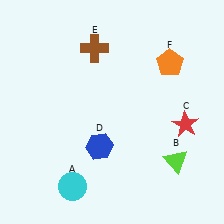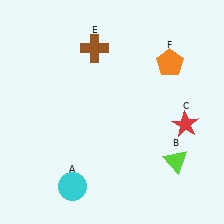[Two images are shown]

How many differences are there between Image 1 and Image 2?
There is 1 difference between the two images.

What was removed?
The blue hexagon (D) was removed in Image 2.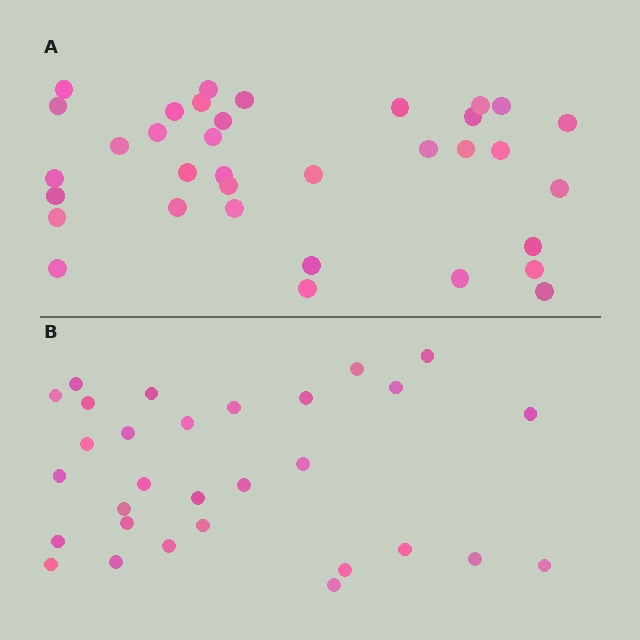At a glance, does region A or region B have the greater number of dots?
Region A (the top region) has more dots.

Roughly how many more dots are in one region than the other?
Region A has about 5 more dots than region B.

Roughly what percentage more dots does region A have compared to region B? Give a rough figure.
About 15% more.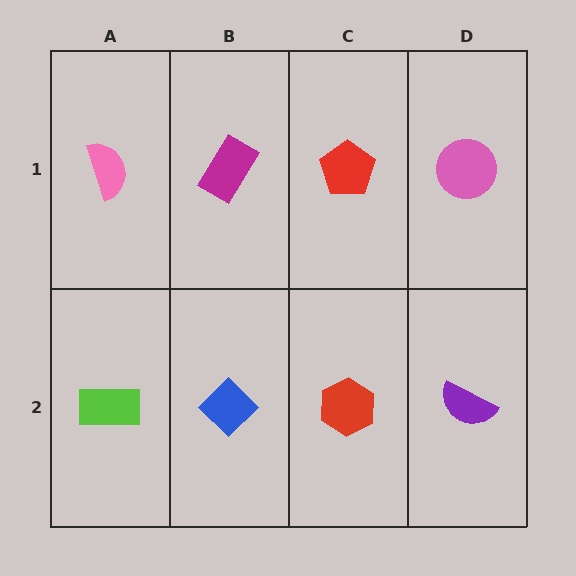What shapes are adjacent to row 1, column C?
A red hexagon (row 2, column C), a magenta rectangle (row 1, column B), a pink circle (row 1, column D).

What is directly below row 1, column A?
A lime rectangle.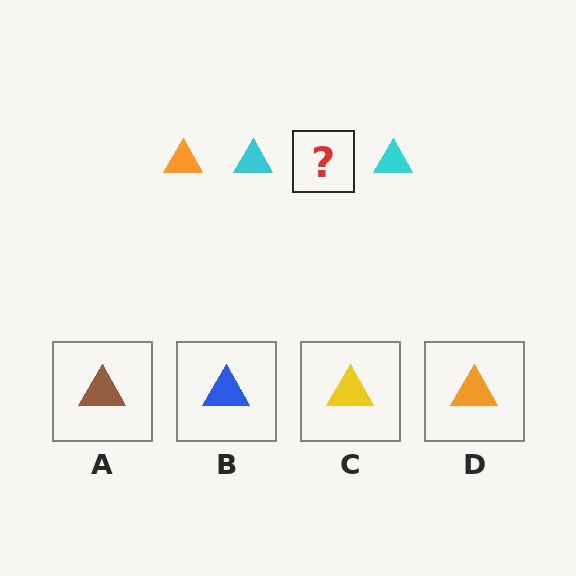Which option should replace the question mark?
Option D.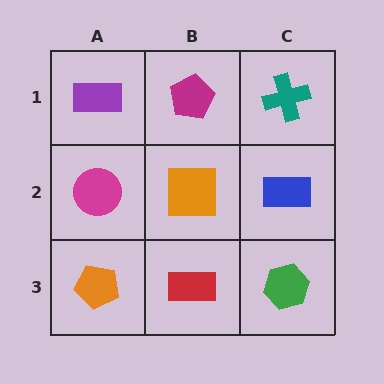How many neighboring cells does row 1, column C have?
2.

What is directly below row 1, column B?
An orange square.